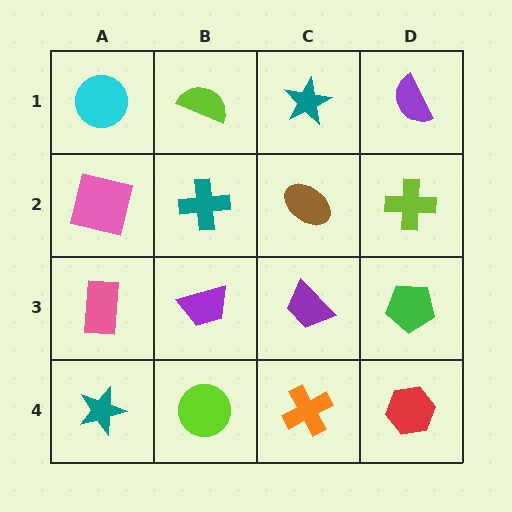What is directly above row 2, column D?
A purple semicircle.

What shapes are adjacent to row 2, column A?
A cyan circle (row 1, column A), a pink rectangle (row 3, column A), a teal cross (row 2, column B).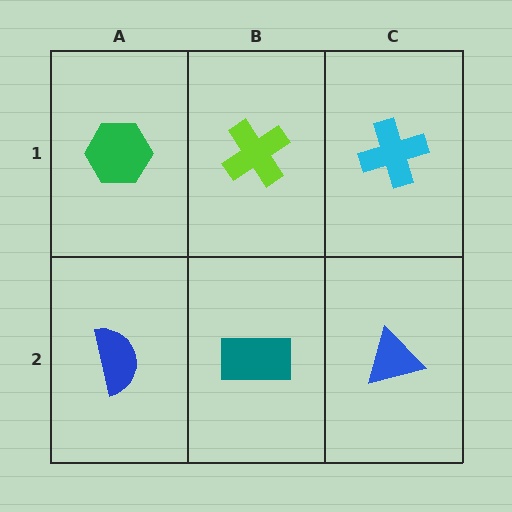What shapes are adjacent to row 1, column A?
A blue semicircle (row 2, column A), a lime cross (row 1, column B).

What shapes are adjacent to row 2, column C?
A cyan cross (row 1, column C), a teal rectangle (row 2, column B).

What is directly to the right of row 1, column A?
A lime cross.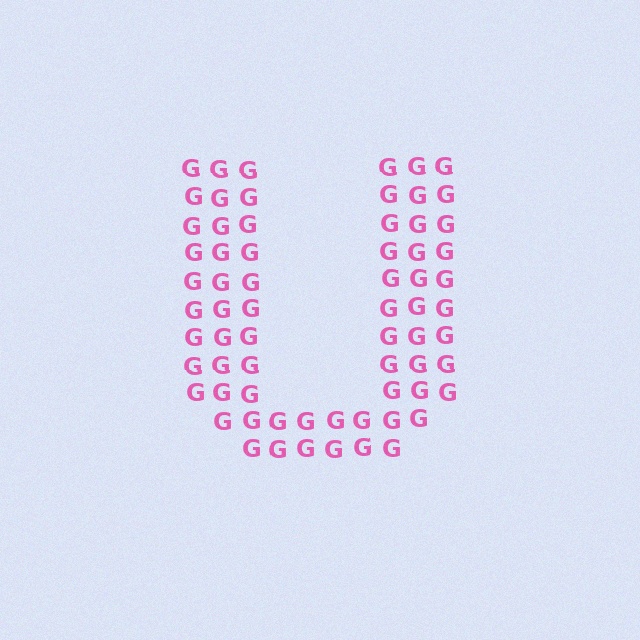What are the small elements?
The small elements are letter G's.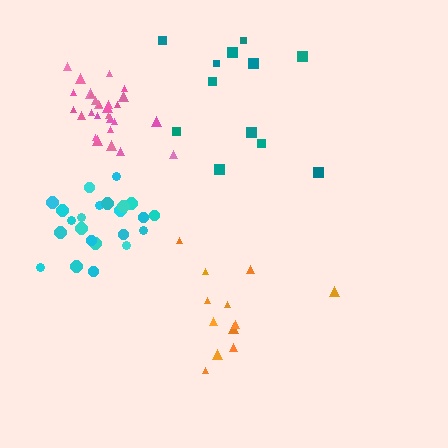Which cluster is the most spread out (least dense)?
Teal.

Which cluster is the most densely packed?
Pink.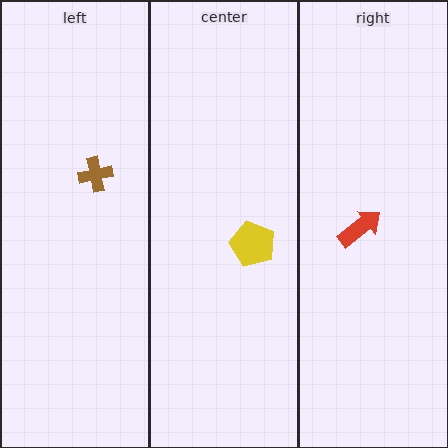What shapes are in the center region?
The yellow pentagon.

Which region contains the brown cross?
The left region.